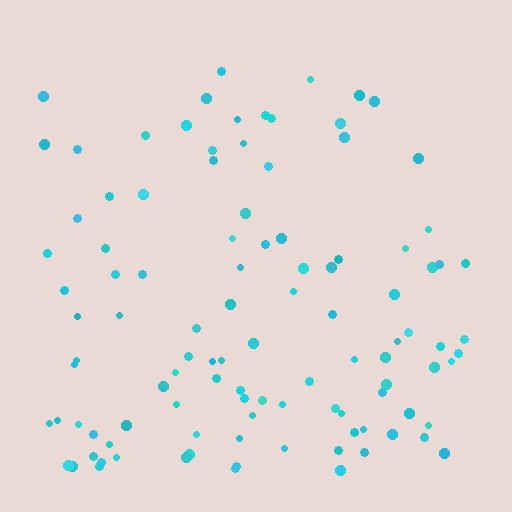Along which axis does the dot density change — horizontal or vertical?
Vertical.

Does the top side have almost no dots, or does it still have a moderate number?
Still a moderate number, just noticeably fewer than the bottom.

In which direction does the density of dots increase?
From top to bottom, with the bottom side densest.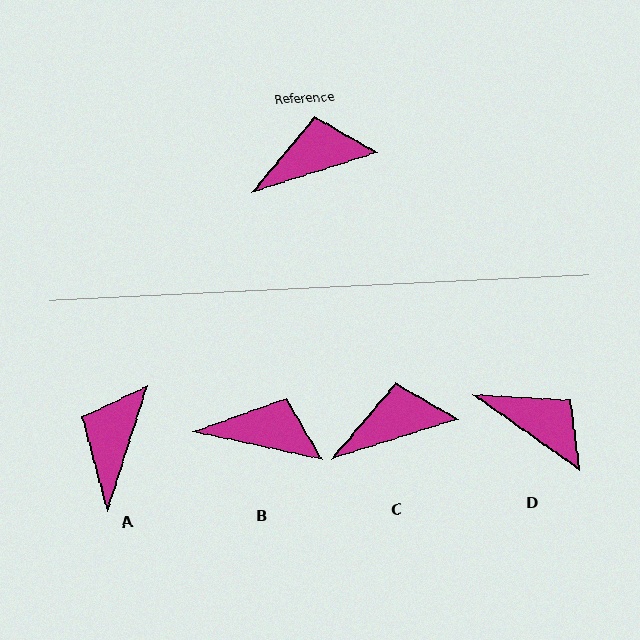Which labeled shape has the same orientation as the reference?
C.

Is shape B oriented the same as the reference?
No, it is off by about 30 degrees.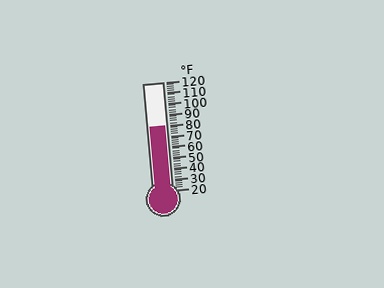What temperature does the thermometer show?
The thermometer shows approximately 80°F.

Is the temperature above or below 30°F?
The temperature is above 30°F.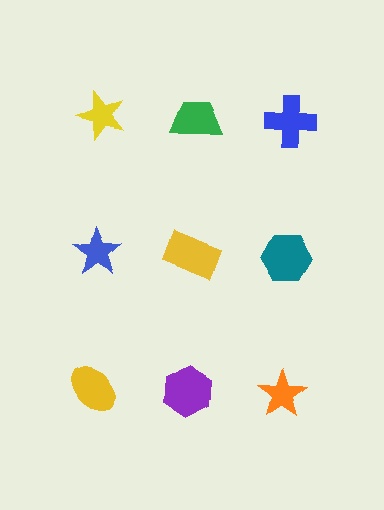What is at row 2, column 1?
A blue star.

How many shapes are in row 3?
3 shapes.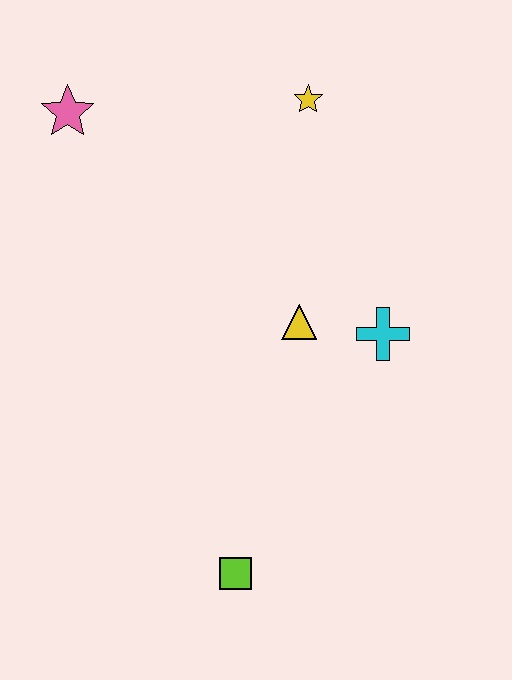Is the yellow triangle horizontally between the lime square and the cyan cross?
Yes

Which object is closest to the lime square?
The yellow triangle is closest to the lime square.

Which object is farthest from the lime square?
The pink star is farthest from the lime square.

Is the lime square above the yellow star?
No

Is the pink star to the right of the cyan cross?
No